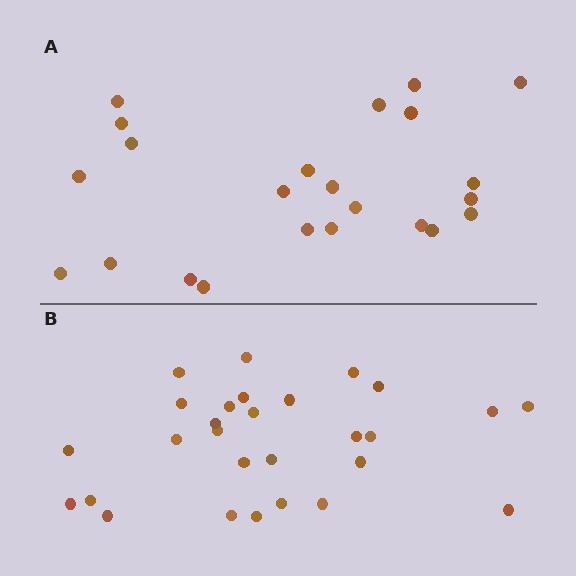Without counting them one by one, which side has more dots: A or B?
Region B (the bottom region) has more dots.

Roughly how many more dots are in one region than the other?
Region B has about 5 more dots than region A.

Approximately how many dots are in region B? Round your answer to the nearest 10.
About 30 dots. (The exact count is 28, which rounds to 30.)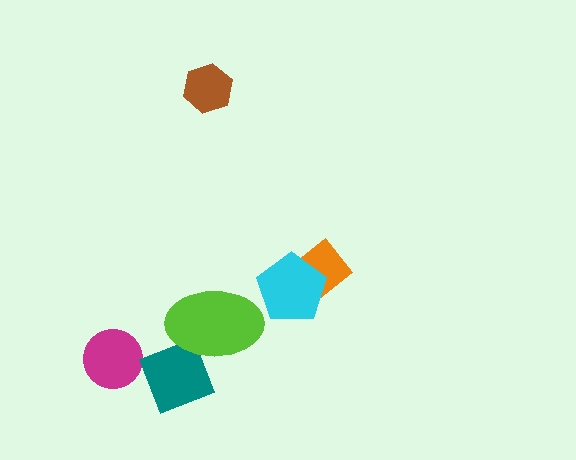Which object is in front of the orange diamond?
The cyan pentagon is in front of the orange diamond.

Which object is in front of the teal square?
The lime ellipse is in front of the teal square.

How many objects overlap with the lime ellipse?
1 object overlaps with the lime ellipse.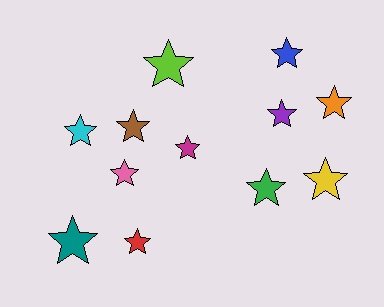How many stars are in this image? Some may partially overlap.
There are 12 stars.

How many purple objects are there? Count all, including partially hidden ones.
There is 1 purple object.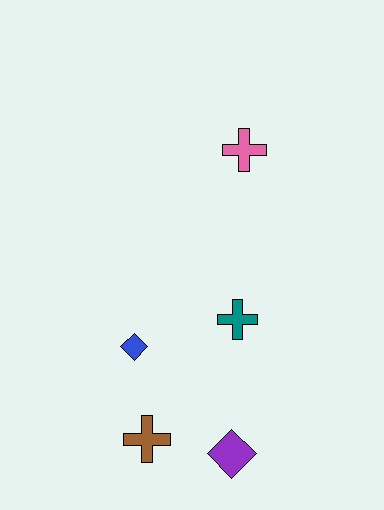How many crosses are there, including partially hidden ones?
There are 3 crosses.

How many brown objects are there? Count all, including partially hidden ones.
There is 1 brown object.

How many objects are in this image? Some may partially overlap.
There are 5 objects.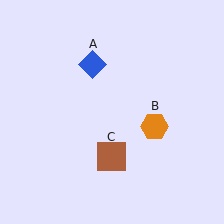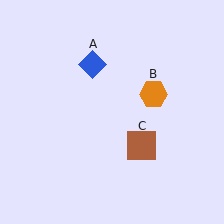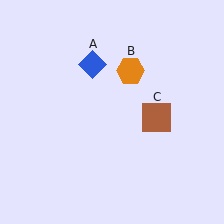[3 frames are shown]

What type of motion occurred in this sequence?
The orange hexagon (object B), brown square (object C) rotated counterclockwise around the center of the scene.